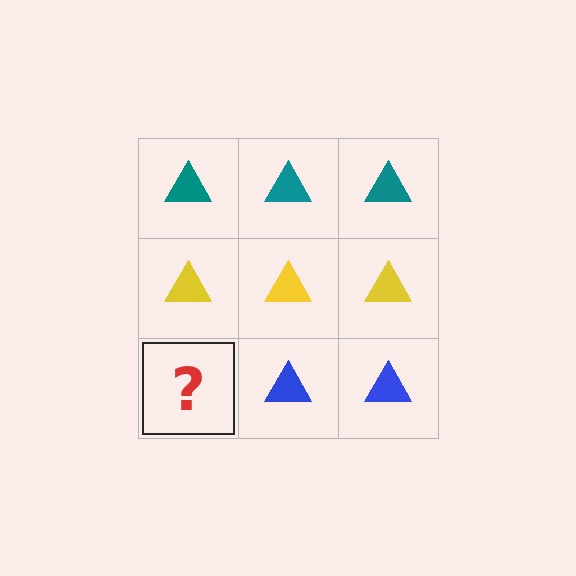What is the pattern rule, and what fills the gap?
The rule is that each row has a consistent color. The gap should be filled with a blue triangle.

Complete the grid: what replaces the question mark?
The question mark should be replaced with a blue triangle.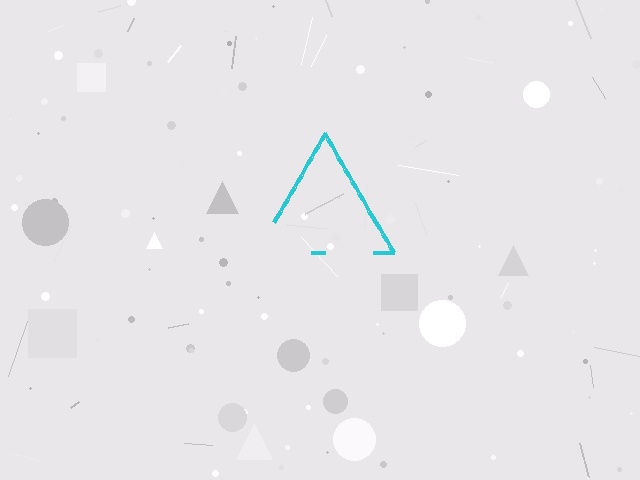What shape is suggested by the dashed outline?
The dashed outline suggests a triangle.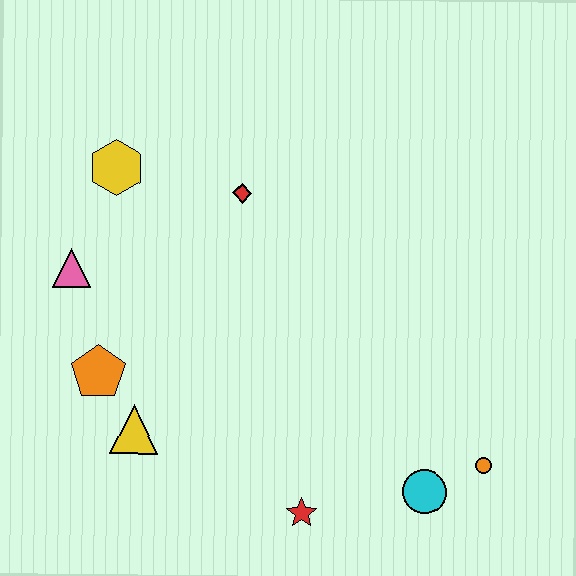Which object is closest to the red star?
The cyan circle is closest to the red star.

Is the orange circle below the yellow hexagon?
Yes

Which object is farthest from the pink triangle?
The orange circle is farthest from the pink triangle.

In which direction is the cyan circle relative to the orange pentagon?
The cyan circle is to the right of the orange pentagon.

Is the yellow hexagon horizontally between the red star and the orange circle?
No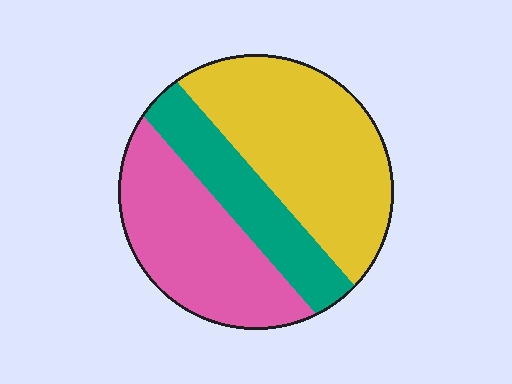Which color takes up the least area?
Teal, at roughly 20%.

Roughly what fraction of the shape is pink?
Pink covers roughly 35% of the shape.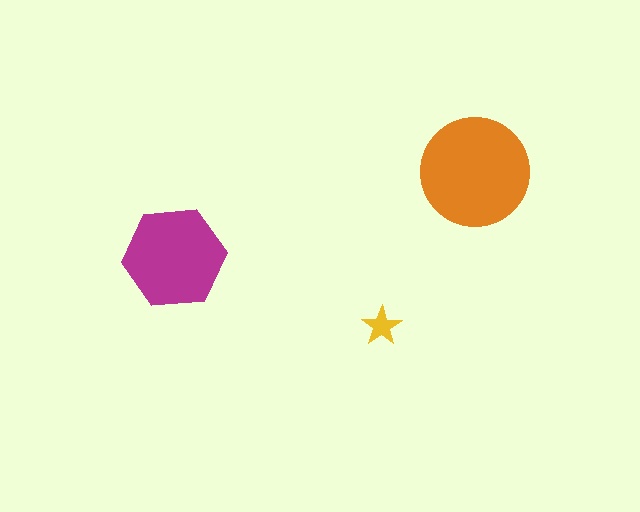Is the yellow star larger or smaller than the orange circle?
Smaller.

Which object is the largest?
The orange circle.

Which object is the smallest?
The yellow star.